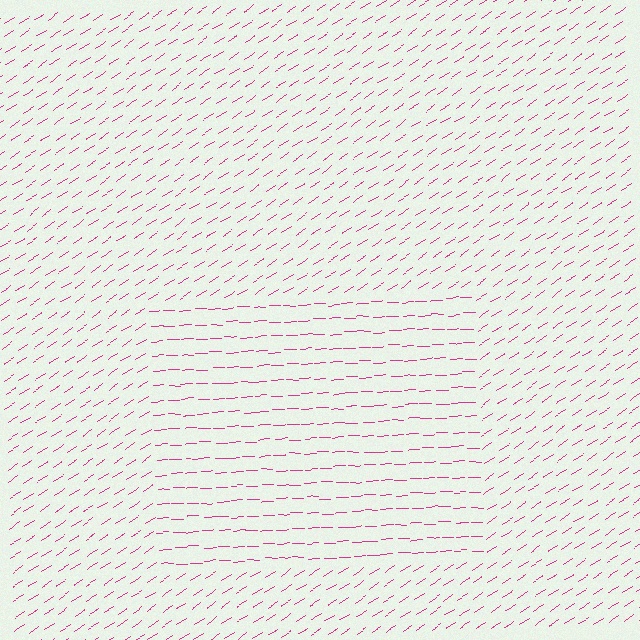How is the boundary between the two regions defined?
The boundary is defined purely by a change in line orientation (approximately 32 degrees difference). All lines are the same color and thickness.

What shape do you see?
I see a rectangle.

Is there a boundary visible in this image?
Yes, there is a texture boundary formed by a change in line orientation.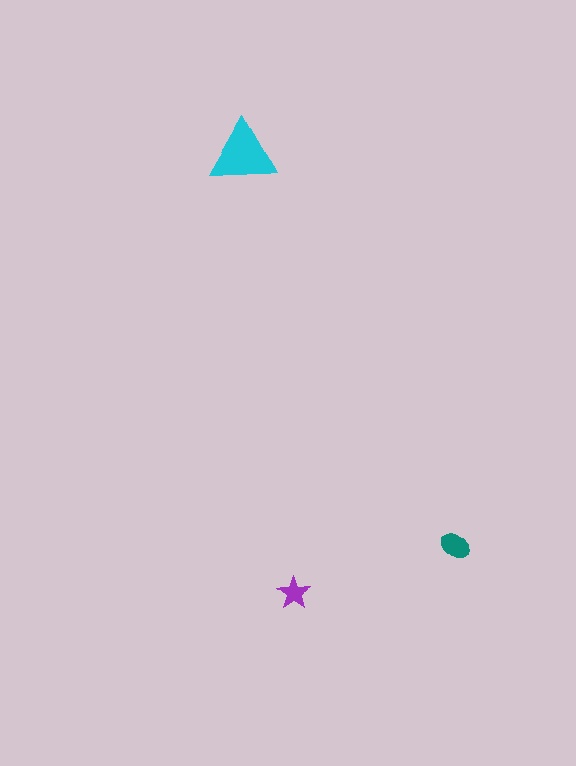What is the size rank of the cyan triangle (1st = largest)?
1st.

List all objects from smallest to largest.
The purple star, the teal ellipse, the cyan triangle.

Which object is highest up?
The cyan triangle is topmost.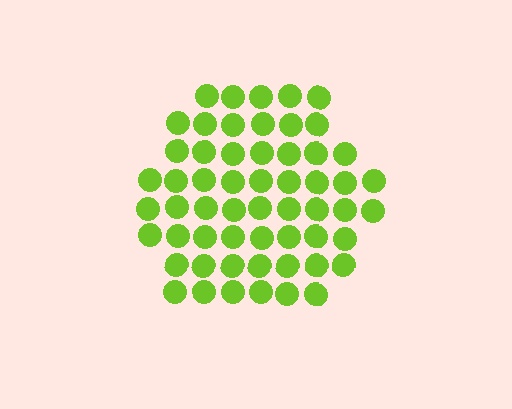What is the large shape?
The large shape is a hexagon.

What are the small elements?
The small elements are circles.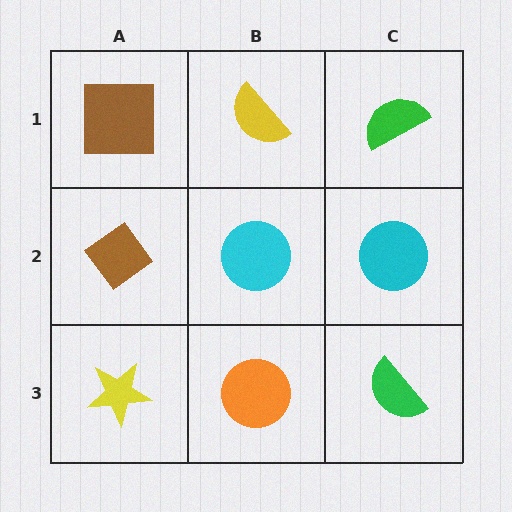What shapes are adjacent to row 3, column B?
A cyan circle (row 2, column B), a yellow star (row 3, column A), a green semicircle (row 3, column C).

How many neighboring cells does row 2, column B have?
4.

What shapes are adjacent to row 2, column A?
A brown square (row 1, column A), a yellow star (row 3, column A), a cyan circle (row 2, column B).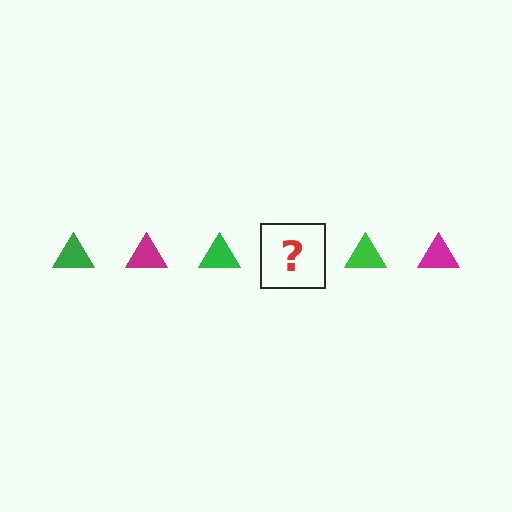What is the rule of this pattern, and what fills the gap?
The rule is that the pattern cycles through green, magenta triangles. The gap should be filled with a magenta triangle.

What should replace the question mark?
The question mark should be replaced with a magenta triangle.